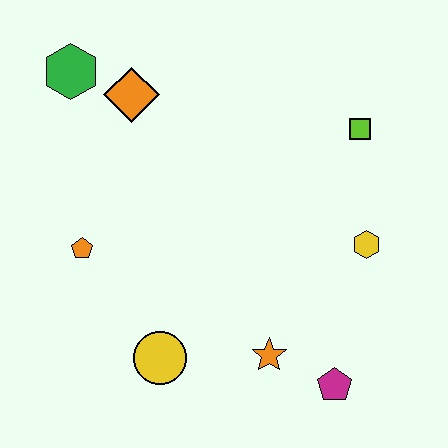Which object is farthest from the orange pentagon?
The lime square is farthest from the orange pentagon.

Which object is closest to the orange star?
The magenta pentagon is closest to the orange star.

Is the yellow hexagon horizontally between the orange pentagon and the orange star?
No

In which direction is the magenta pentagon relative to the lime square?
The magenta pentagon is below the lime square.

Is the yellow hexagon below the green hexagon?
Yes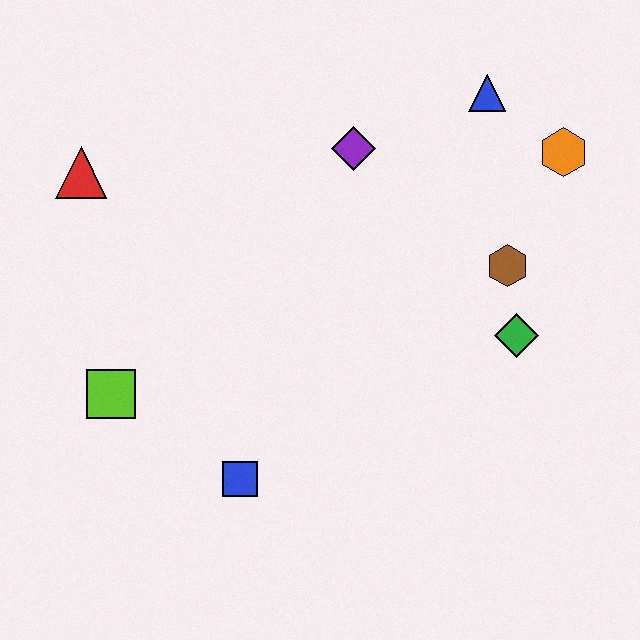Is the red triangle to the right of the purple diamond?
No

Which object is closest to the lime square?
The blue square is closest to the lime square.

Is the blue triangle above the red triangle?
Yes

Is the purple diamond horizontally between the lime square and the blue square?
No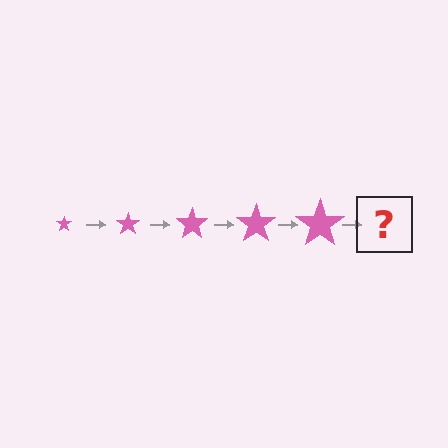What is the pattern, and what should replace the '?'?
The pattern is that the star gets progressively larger each step. The '?' should be a pink star, larger than the previous one.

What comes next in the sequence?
The next element should be a pink star, larger than the previous one.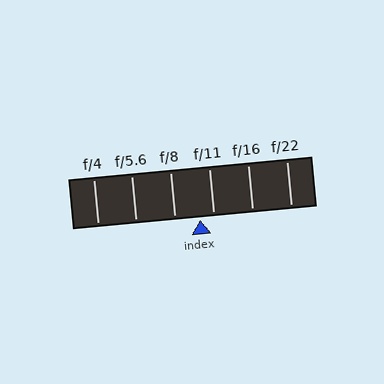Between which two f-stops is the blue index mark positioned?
The index mark is between f/8 and f/11.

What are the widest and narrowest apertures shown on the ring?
The widest aperture shown is f/4 and the narrowest is f/22.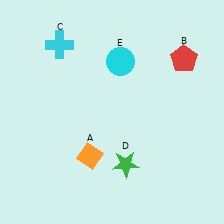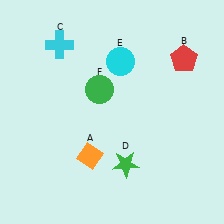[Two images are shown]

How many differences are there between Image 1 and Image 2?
There is 1 difference between the two images.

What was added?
A green circle (F) was added in Image 2.